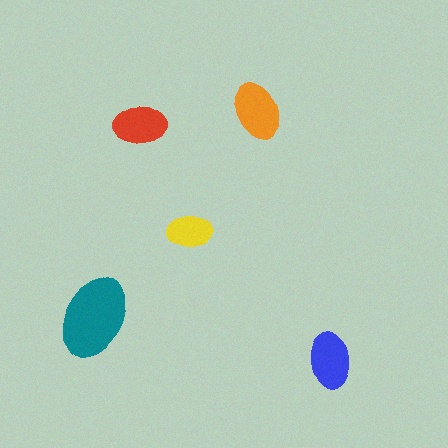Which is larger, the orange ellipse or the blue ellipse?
The orange one.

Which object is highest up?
The orange ellipse is topmost.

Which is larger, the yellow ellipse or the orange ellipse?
The orange one.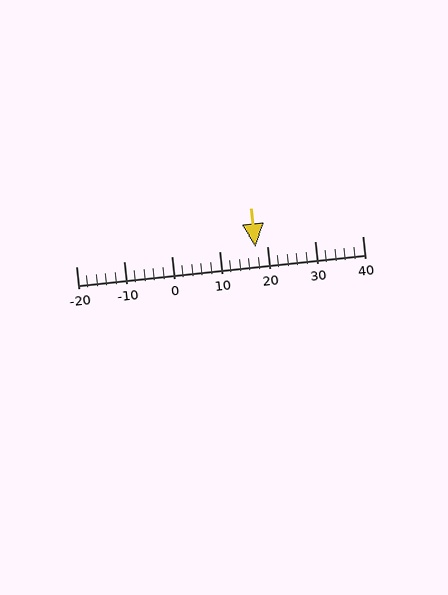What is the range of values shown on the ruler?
The ruler shows values from -20 to 40.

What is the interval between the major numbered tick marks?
The major tick marks are spaced 10 units apart.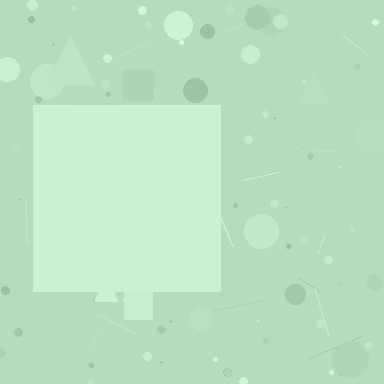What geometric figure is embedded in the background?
A square is embedded in the background.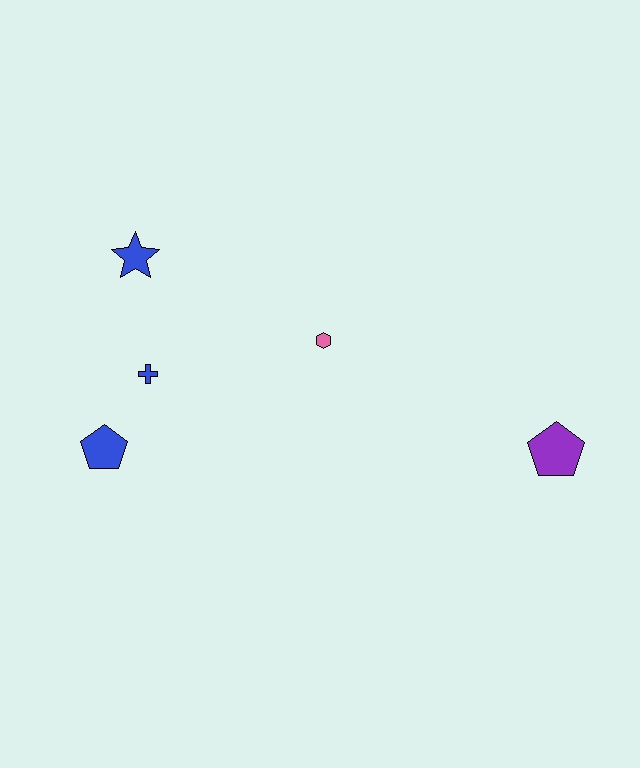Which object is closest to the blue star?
The blue cross is closest to the blue star.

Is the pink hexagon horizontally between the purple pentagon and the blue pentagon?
Yes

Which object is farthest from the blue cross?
The purple pentagon is farthest from the blue cross.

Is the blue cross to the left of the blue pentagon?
No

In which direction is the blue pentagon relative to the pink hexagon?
The blue pentagon is to the left of the pink hexagon.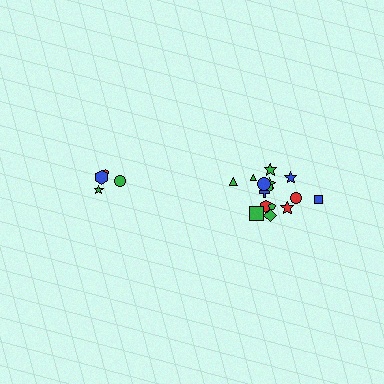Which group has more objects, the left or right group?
The right group.